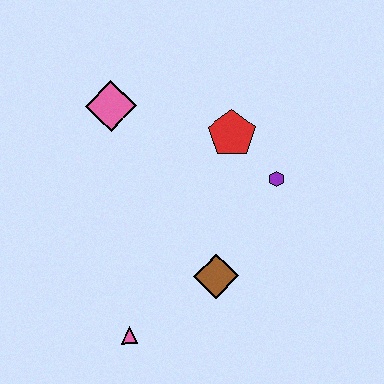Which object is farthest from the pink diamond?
The pink triangle is farthest from the pink diamond.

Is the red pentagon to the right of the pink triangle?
Yes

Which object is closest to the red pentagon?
The purple hexagon is closest to the red pentagon.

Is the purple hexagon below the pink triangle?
No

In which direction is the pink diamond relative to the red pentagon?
The pink diamond is to the left of the red pentagon.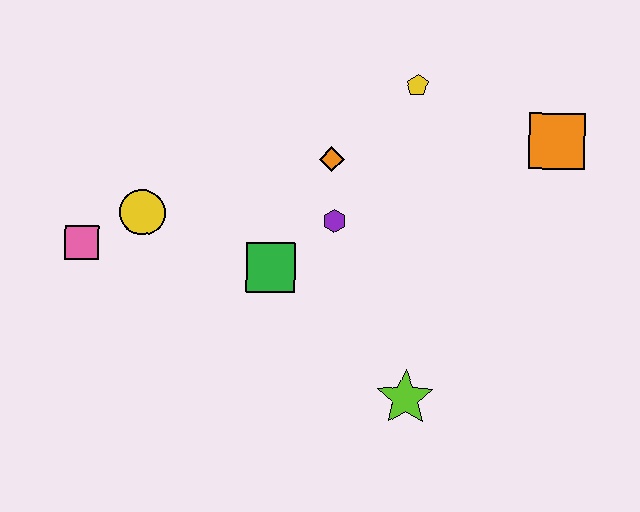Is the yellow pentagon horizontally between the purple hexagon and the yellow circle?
No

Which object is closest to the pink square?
The yellow circle is closest to the pink square.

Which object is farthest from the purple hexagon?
The pink square is farthest from the purple hexagon.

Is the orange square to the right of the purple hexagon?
Yes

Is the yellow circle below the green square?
No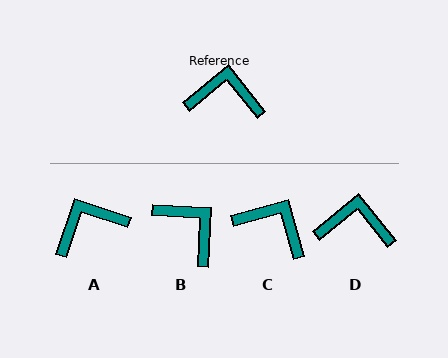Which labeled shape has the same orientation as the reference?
D.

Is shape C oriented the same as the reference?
No, it is off by about 23 degrees.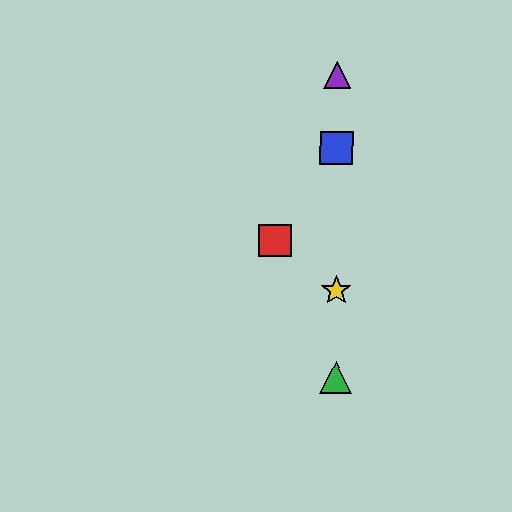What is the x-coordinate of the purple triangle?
The purple triangle is at x≈337.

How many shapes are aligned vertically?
4 shapes (the blue square, the green triangle, the yellow star, the purple triangle) are aligned vertically.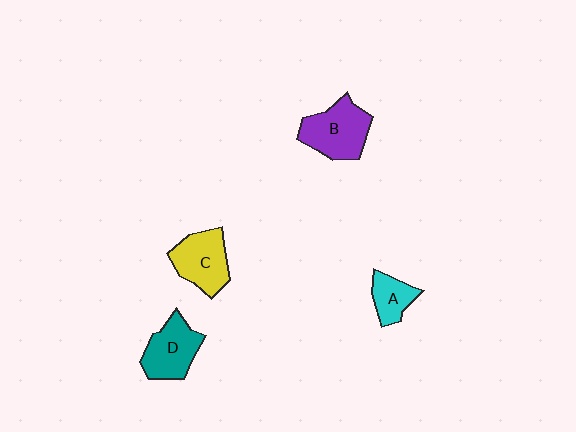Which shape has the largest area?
Shape B (purple).